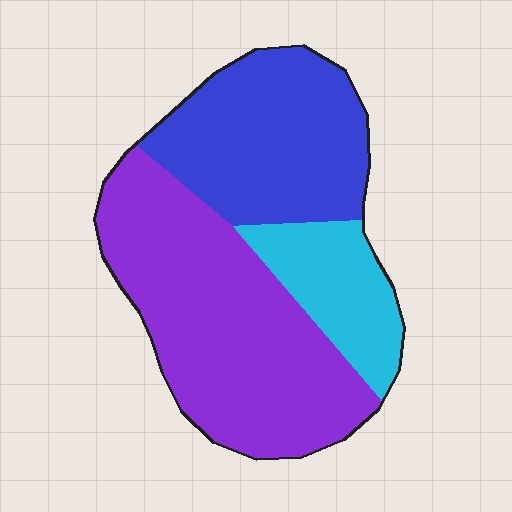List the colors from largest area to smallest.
From largest to smallest: purple, blue, cyan.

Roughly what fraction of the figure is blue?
Blue covers roughly 35% of the figure.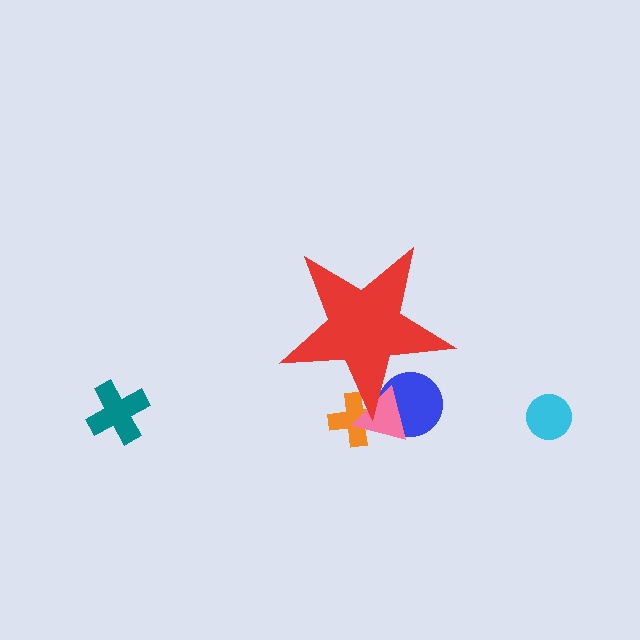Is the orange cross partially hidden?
Yes, the orange cross is partially hidden behind the red star.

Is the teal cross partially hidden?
No, the teal cross is fully visible.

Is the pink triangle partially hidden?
Yes, the pink triangle is partially hidden behind the red star.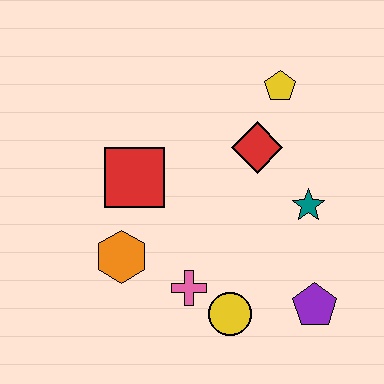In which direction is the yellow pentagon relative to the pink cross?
The yellow pentagon is above the pink cross.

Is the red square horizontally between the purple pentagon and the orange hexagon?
Yes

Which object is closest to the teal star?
The red diamond is closest to the teal star.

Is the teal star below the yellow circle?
No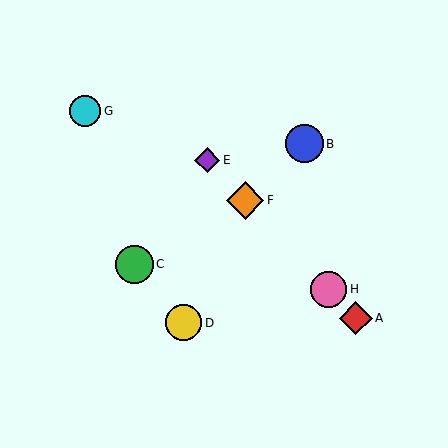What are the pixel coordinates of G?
Object G is at (85, 111).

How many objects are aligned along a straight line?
4 objects (A, E, F, H) are aligned along a straight line.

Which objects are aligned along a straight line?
Objects A, E, F, H are aligned along a straight line.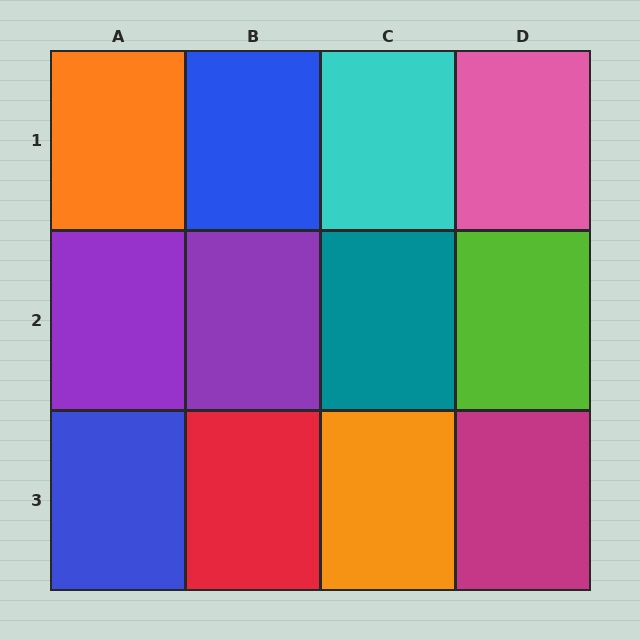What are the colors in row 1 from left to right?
Orange, blue, cyan, pink.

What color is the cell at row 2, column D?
Lime.